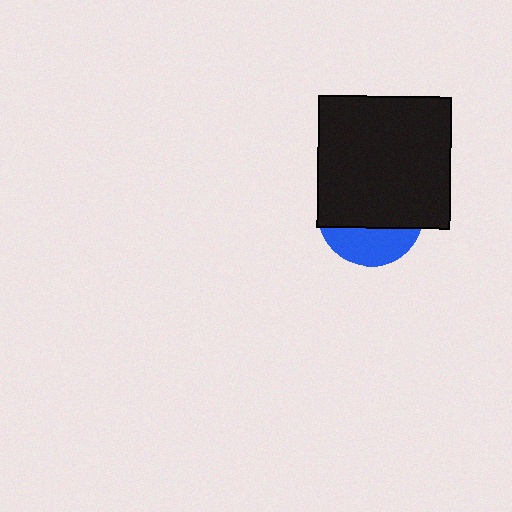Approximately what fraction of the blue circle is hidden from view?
Roughly 68% of the blue circle is hidden behind the black square.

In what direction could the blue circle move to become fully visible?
The blue circle could move down. That would shift it out from behind the black square entirely.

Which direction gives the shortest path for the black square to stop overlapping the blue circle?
Moving up gives the shortest separation.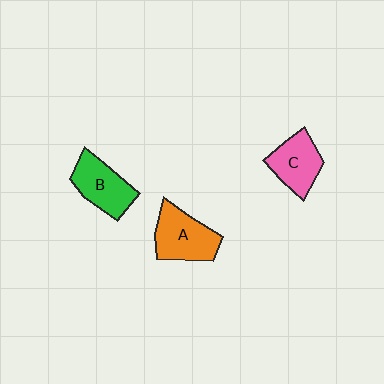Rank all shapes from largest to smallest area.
From largest to smallest: A (orange), B (green), C (pink).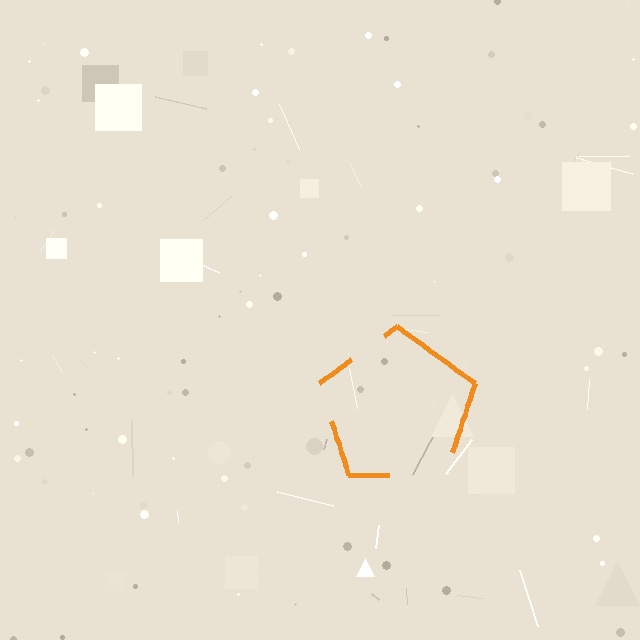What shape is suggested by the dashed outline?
The dashed outline suggests a pentagon.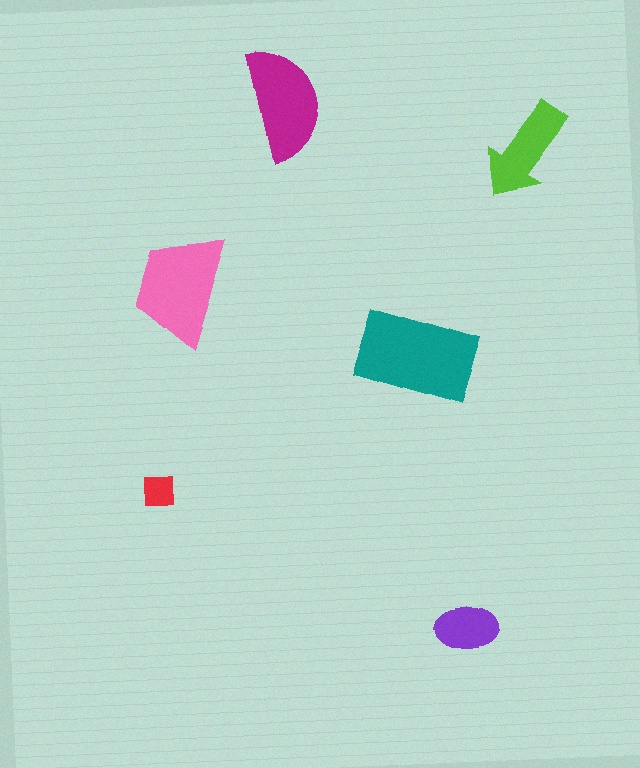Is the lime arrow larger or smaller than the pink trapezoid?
Smaller.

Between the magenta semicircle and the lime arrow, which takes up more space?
The magenta semicircle.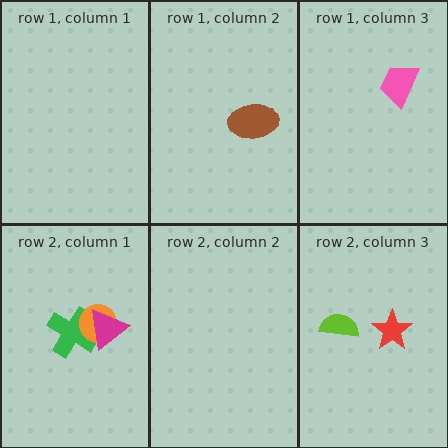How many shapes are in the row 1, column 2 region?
1.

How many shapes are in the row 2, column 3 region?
2.